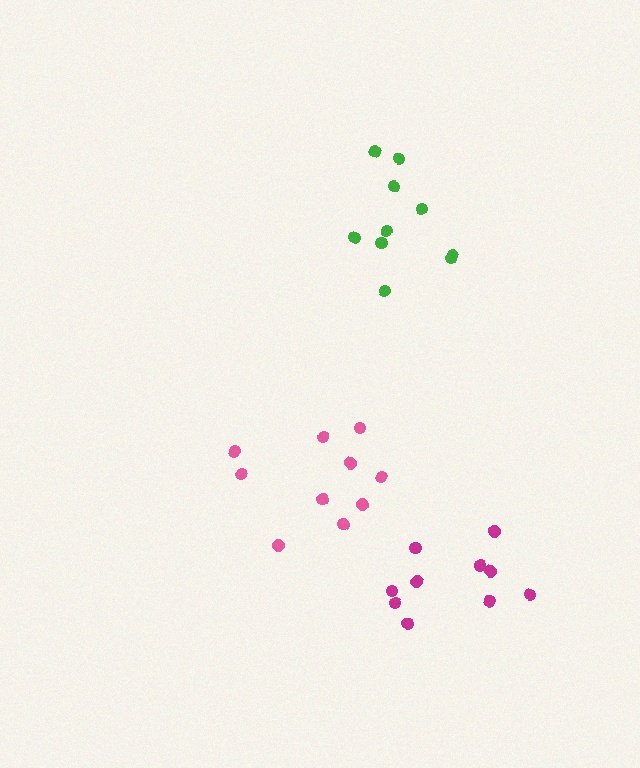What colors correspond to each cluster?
The clusters are colored: magenta, green, pink.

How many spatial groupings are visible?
There are 3 spatial groupings.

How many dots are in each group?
Group 1: 10 dots, Group 2: 10 dots, Group 3: 10 dots (30 total).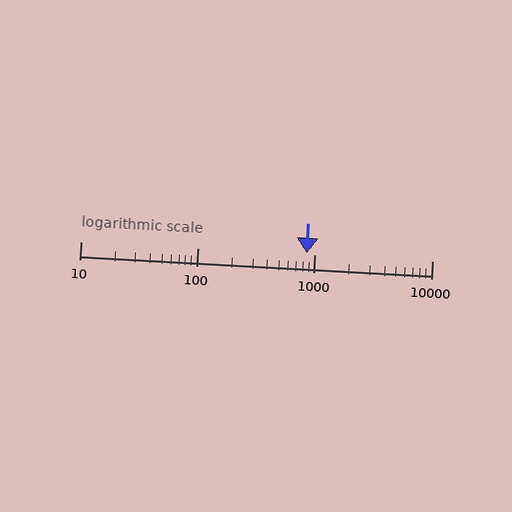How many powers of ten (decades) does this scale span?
The scale spans 3 decades, from 10 to 10000.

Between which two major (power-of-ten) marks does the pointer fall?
The pointer is between 100 and 1000.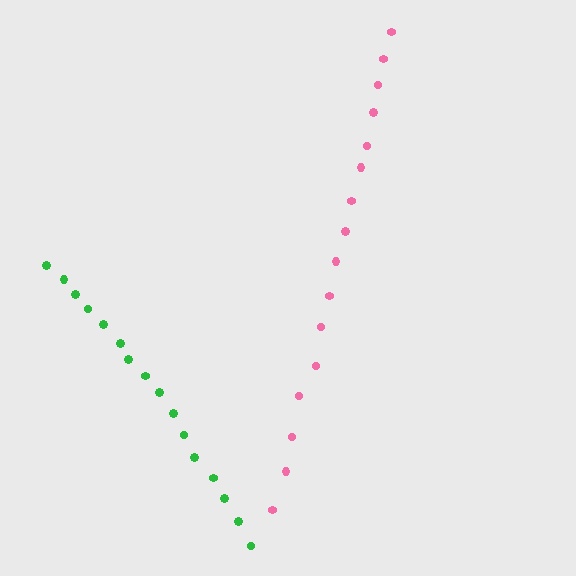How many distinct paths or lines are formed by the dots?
There are 2 distinct paths.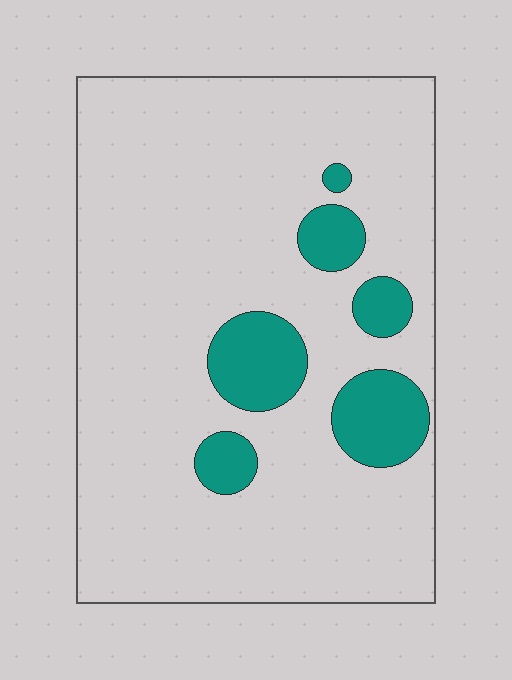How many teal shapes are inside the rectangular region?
6.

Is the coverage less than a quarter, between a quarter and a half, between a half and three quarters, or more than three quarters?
Less than a quarter.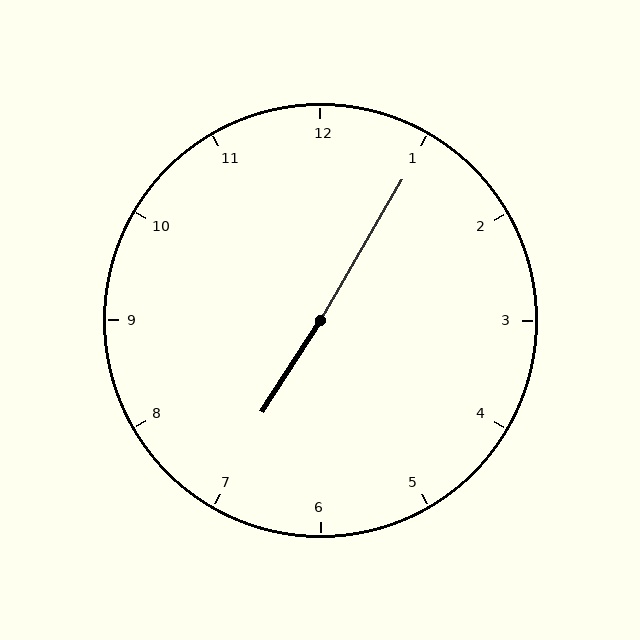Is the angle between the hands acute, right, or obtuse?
It is obtuse.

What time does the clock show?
7:05.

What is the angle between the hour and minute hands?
Approximately 178 degrees.